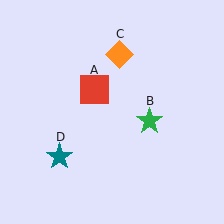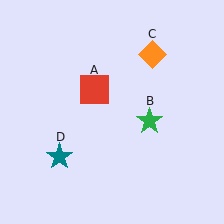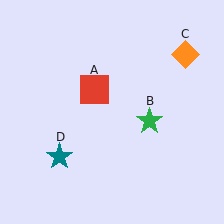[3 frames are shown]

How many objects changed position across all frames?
1 object changed position: orange diamond (object C).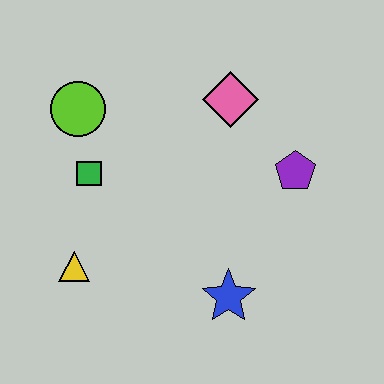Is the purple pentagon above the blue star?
Yes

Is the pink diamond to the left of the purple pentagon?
Yes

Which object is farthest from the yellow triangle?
The purple pentagon is farthest from the yellow triangle.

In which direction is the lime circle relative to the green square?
The lime circle is above the green square.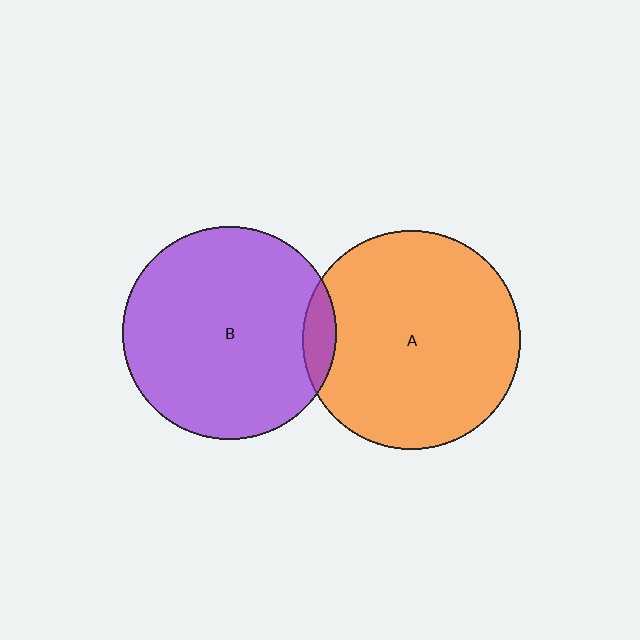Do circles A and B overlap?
Yes.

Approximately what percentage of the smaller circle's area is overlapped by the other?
Approximately 5%.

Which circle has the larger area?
Circle A (orange).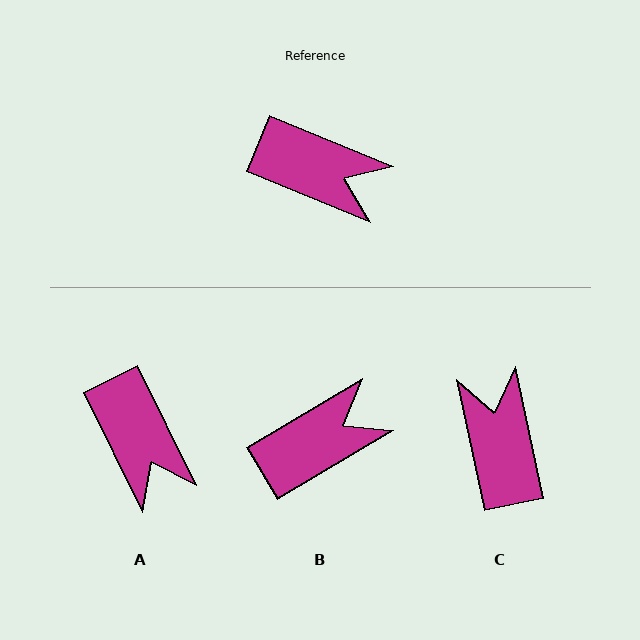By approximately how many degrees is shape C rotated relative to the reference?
Approximately 124 degrees counter-clockwise.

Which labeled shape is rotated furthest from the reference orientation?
C, about 124 degrees away.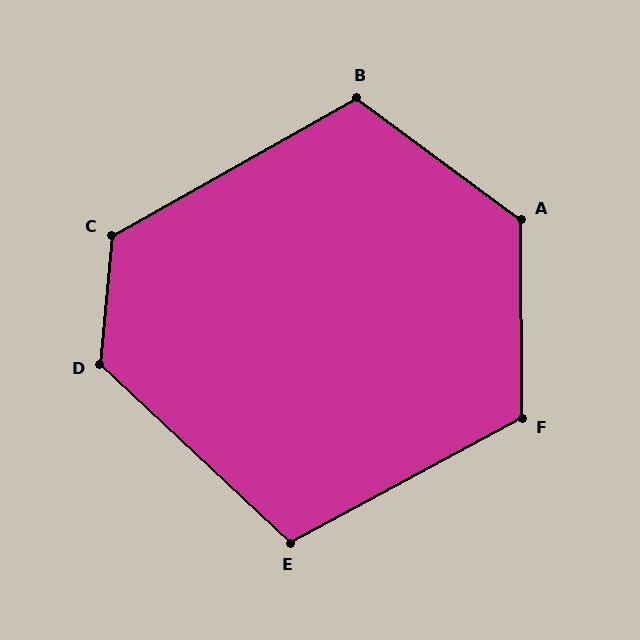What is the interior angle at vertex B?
Approximately 114 degrees (obtuse).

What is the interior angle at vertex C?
Approximately 125 degrees (obtuse).